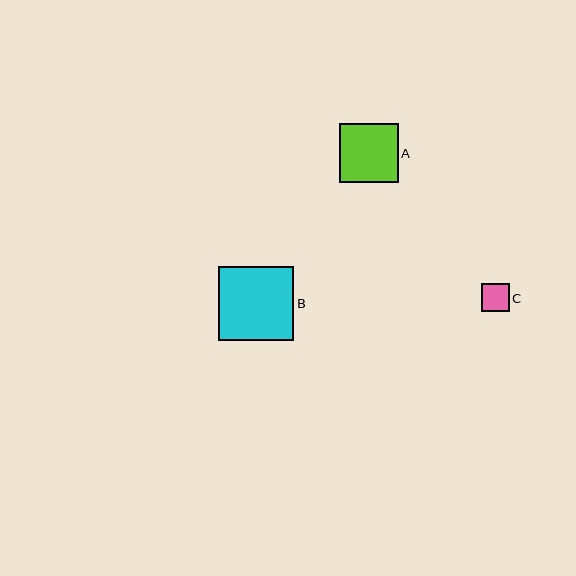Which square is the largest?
Square B is the largest with a size of approximately 75 pixels.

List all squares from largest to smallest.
From largest to smallest: B, A, C.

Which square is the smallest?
Square C is the smallest with a size of approximately 28 pixels.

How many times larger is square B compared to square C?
Square B is approximately 2.7 times the size of square C.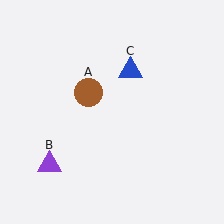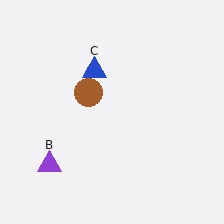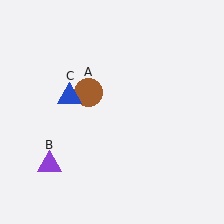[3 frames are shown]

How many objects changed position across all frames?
1 object changed position: blue triangle (object C).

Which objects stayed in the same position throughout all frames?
Brown circle (object A) and purple triangle (object B) remained stationary.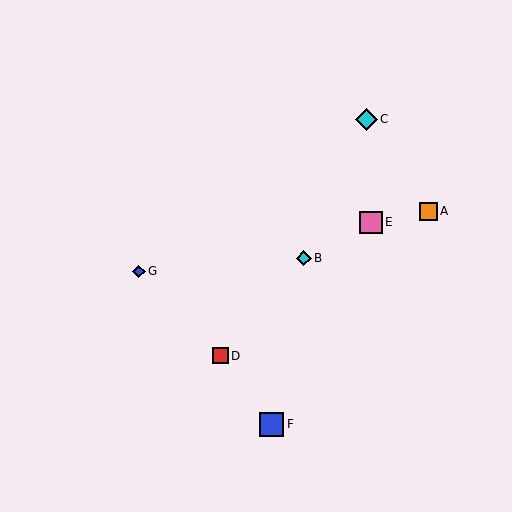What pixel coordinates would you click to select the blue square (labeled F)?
Click at (272, 424) to select the blue square F.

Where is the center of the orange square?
The center of the orange square is at (429, 211).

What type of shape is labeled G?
Shape G is a blue diamond.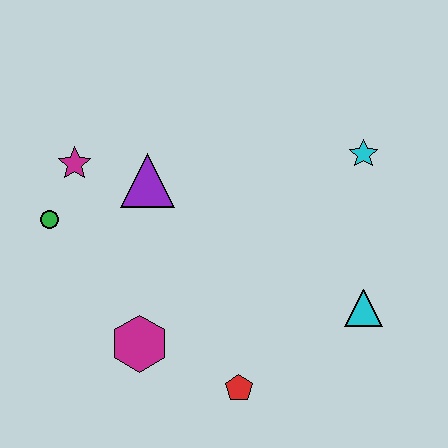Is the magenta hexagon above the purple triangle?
No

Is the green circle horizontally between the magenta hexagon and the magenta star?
No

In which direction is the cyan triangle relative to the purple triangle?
The cyan triangle is to the right of the purple triangle.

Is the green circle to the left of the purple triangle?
Yes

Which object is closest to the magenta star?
The green circle is closest to the magenta star.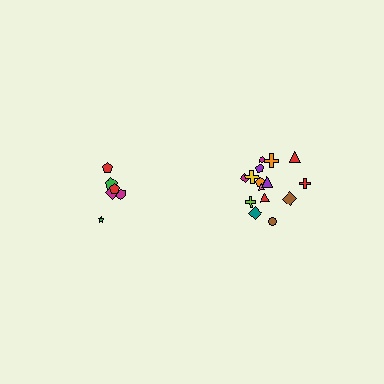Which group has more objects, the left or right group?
The right group.